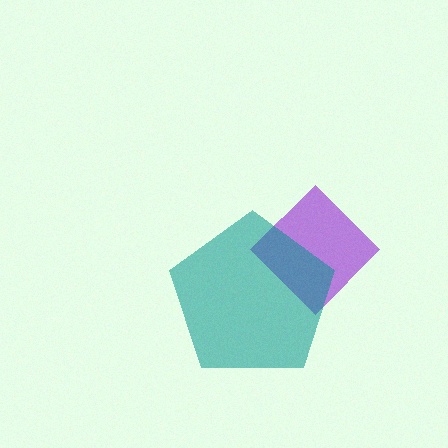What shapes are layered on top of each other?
The layered shapes are: a purple diamond, a teal pentagon.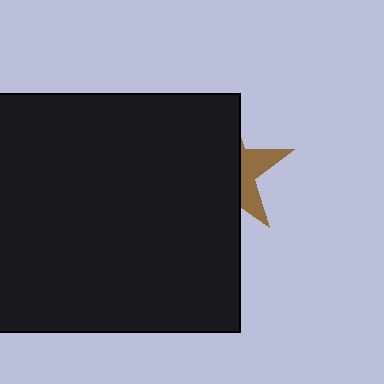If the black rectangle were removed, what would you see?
You would see the complete brown star.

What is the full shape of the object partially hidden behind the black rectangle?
The partially hidden object is a brown star.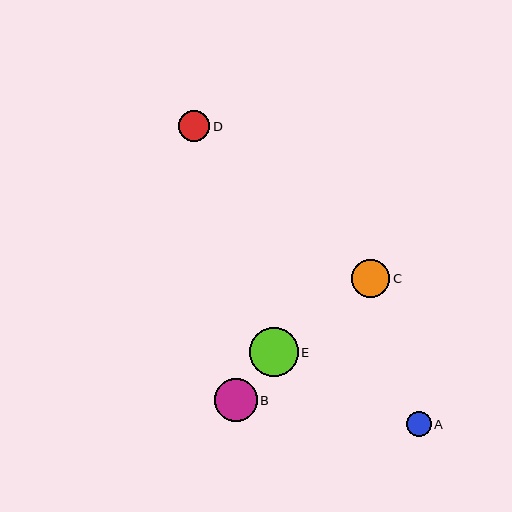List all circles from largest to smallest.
From largest to smallest: E, B, C, D, A.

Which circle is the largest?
Circle E is the largest with a size of approximately 49 pixels.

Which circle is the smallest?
Circle A is the smallest with a size of approximately 25 pixels.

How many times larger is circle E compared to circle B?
Circle E is approximately 1.1 times the size of circle B.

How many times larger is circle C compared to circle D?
Circle C is approximately 1.2 times the size of circle D.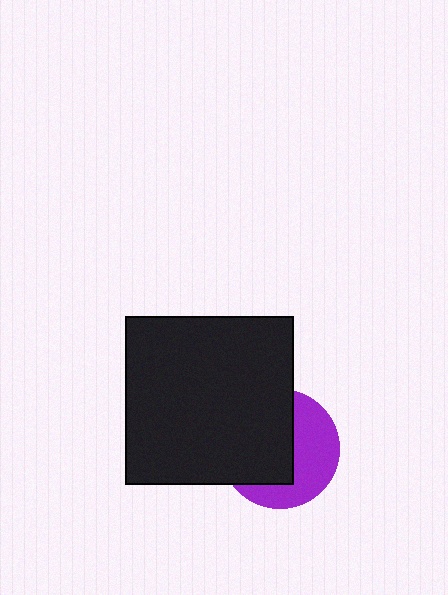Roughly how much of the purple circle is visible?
About half of it is visible (roughly 45%).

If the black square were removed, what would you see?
You would see the complete purple circle.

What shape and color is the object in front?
The object in front is a black square.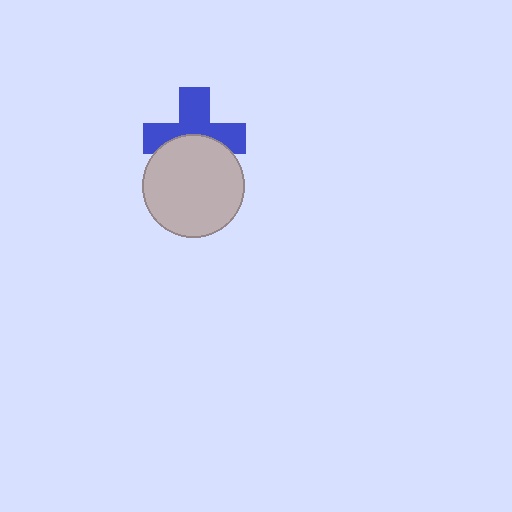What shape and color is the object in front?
The object in front is a light gray circle.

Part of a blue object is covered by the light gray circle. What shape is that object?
It is a cross.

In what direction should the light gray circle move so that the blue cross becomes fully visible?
The light gray circle should move down. That is the shortest direction to clear the overlap and leave the blue cross fully visible.